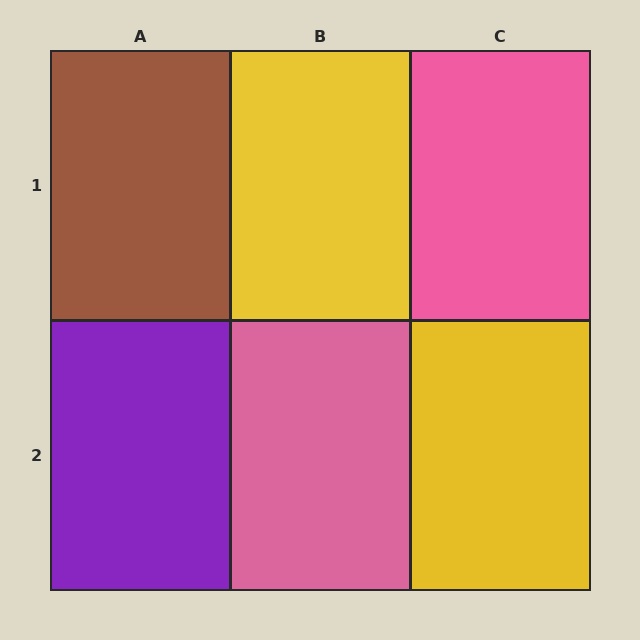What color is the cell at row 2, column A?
Purple.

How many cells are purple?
1 cell is purple.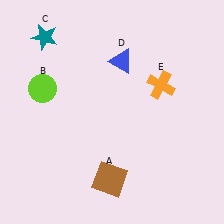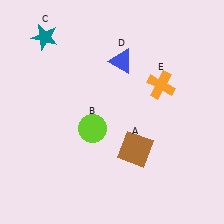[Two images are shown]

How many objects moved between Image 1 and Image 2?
2 objects moved between the two images.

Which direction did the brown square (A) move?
The brown square (A) moved up.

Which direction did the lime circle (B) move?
The lime circle (B) moved right.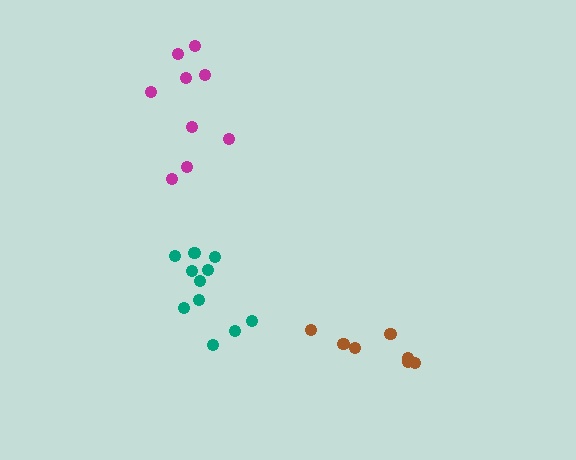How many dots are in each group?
Group 1: 9 dots, Group 2: 7 dots, Group 3: 11 dots (27 total).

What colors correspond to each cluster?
The clusters are colored: magenta, brown, teal.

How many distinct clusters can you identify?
There are 3 distinct clusters.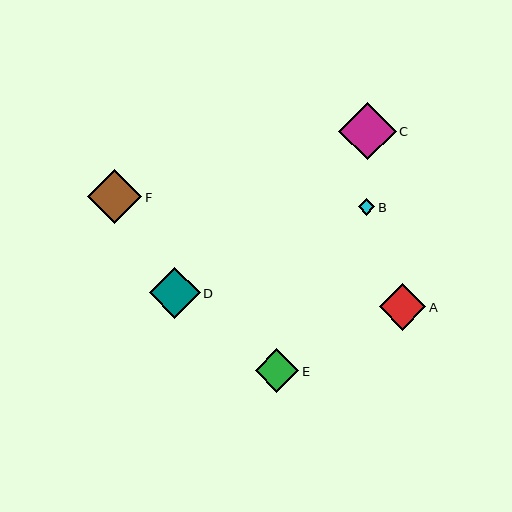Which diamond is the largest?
Diamond C is the largest with a size of approximately 58 pixels.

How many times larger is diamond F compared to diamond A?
Diamond F is approximately 1.2 times the size of diamond A.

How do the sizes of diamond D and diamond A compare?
Diamond D and diamond A are approximately the same size.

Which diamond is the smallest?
Diamond B is the smallest with a size of approximately 16 pixels.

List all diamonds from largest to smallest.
From largest to smallest: C, F, D, A, E, B.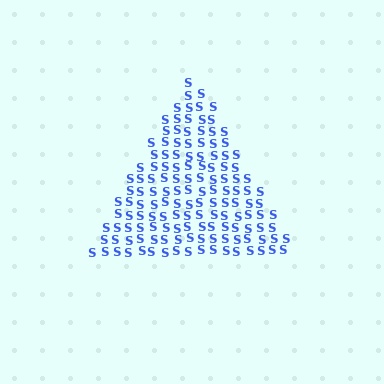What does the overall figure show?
The overall figure shows a triangle.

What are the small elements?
The small elements are letter S's.